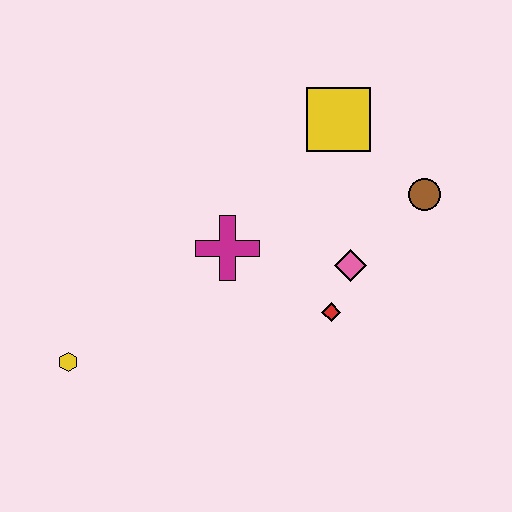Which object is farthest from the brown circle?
The yellow hexagon is farthest from the brown circle.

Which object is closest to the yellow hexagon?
The magenta cross is closest to the yellow hexagon.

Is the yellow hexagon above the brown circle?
No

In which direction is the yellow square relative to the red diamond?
The yellow square is above the red diamond.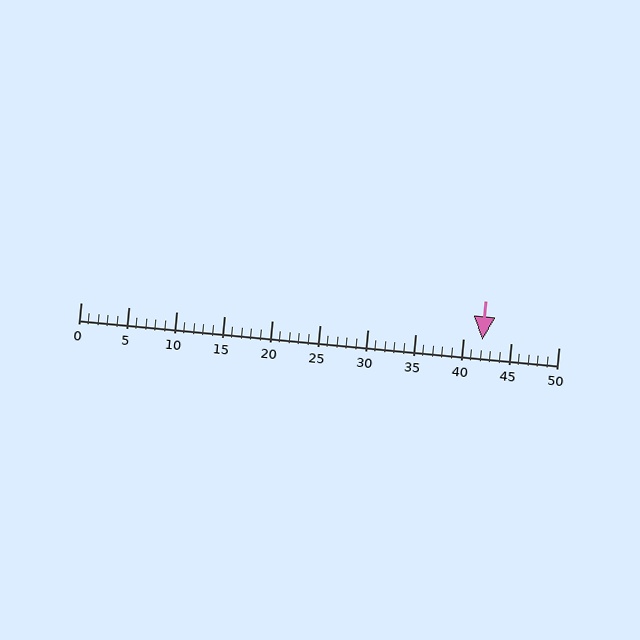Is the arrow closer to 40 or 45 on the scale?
The arrow is closer to 40.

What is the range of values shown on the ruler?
The ruler shows values from 0 to 50.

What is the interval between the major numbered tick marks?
The major tick marks are spaced 5 units apart.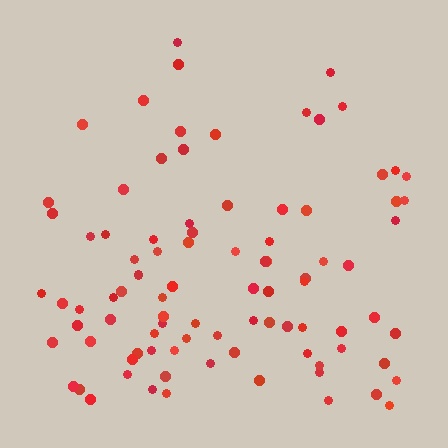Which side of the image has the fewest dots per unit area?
The top.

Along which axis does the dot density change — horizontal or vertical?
Vertical.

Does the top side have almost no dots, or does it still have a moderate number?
Still a moderate number, just noticeably fewer than the bottom.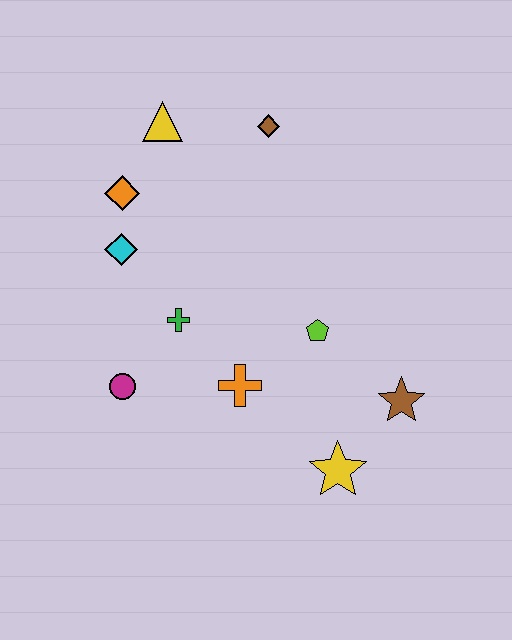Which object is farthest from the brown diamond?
The yellow star is farthest from the brown diamond.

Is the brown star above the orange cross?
No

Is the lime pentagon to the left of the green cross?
No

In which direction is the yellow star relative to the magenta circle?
The yellow star is to the right of the magenta circle.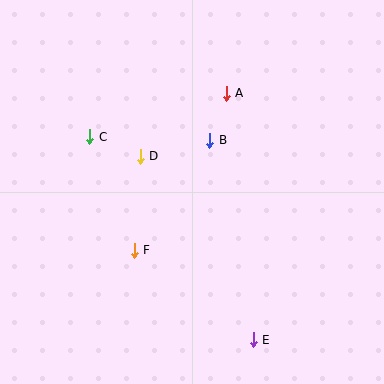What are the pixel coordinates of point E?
Point E is at (253, 340).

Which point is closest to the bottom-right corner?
Point E is closest to the bottom-right corner.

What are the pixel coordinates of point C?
Point C is at (90, 137).